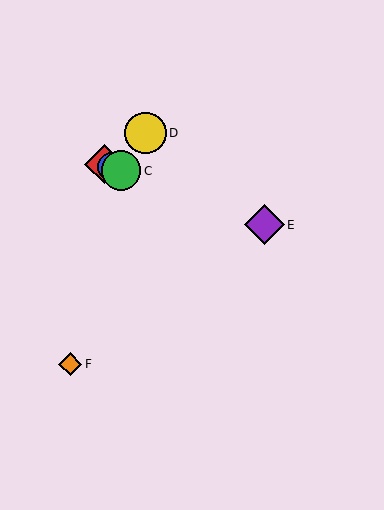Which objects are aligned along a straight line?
Objects A, B, C, E are aligned along a straight line.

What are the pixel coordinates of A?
Object A is at (104, 164).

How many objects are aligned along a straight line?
4 objects (A, B, C, E) are aligned along a straight line.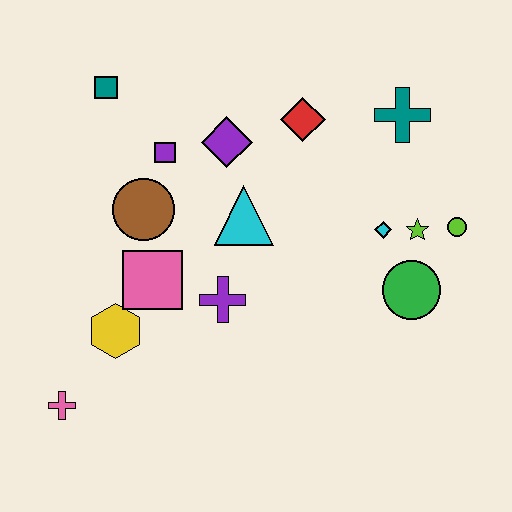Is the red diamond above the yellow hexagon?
Yes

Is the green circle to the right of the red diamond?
Yes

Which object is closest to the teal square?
The purple square is closest to the teal square.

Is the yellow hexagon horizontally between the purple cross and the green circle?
No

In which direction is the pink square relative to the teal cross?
The pink square is to the left of the teal cross.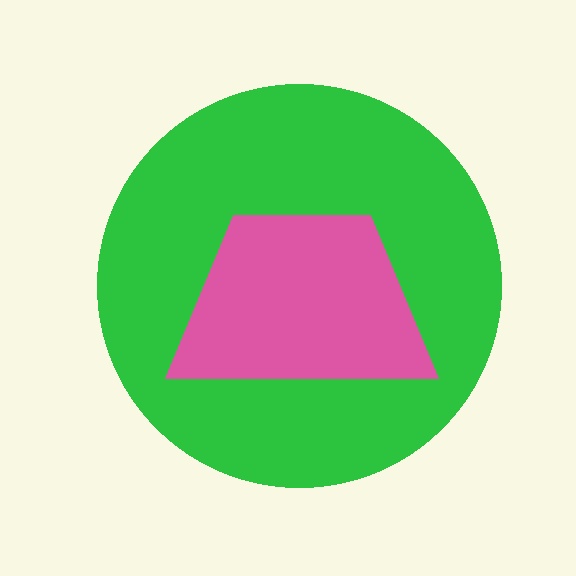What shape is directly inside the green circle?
The pink trapezoid.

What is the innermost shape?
The pink trapezoid.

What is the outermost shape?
The green circle.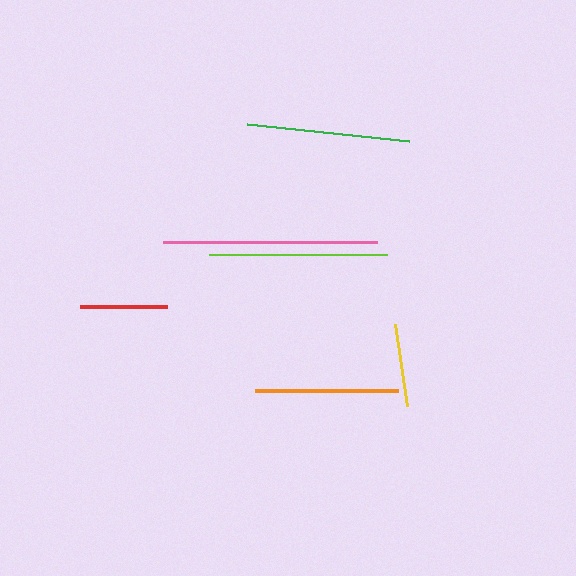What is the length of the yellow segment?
The yellow segment is approximately 82 pixels long.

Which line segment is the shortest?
The yellow line is the shortest at approximately 82 pixels.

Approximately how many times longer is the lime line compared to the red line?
The lime line is approximately 2.1 times the length of the red line.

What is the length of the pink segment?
The pink segment is approximately 215 pixels long.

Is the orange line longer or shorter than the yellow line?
The orange line is longer than the yellow line.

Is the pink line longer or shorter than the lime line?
The pink line is longer than the lime line.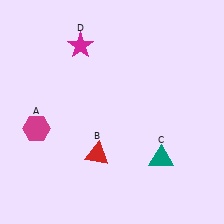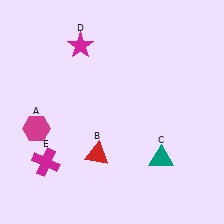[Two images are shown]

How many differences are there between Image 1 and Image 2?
There is 1 difference between the two images.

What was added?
A magenta cross (E) was added in Image 2.